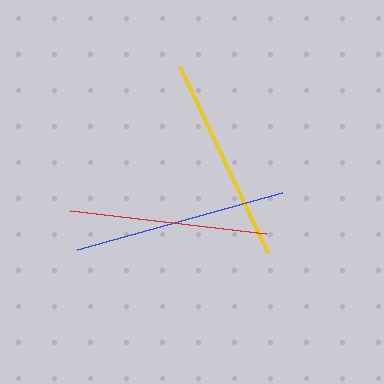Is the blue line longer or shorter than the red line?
The blue line is longer than the red line.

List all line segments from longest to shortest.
From longest to shortest: blue, yellow, red.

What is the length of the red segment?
The red segment is approximately 197 pixels long.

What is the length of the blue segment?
The blue segment is approximately 212 pixels long.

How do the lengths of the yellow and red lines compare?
The yellow and red lines are approximately the same length.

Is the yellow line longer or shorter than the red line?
The yellow line is longer than the red line.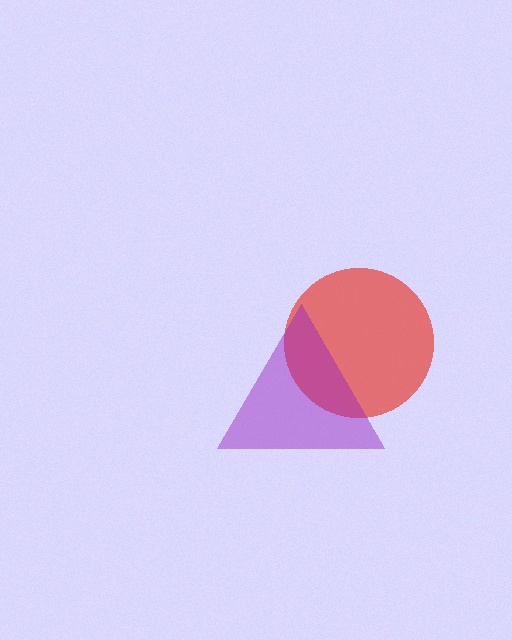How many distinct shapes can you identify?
There are 2 distinct shapes: a red circle, a purple triangle.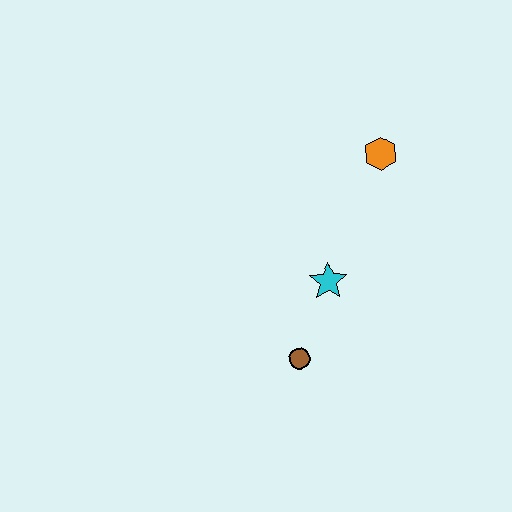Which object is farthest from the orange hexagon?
The brown circle is farthest from the orange hexagon.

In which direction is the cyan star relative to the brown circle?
The cyan star is above the brown circle.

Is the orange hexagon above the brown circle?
Yes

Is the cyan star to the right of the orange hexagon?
No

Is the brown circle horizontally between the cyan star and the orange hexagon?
No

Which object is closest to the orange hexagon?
The cyan star is closest to the orange hexagon.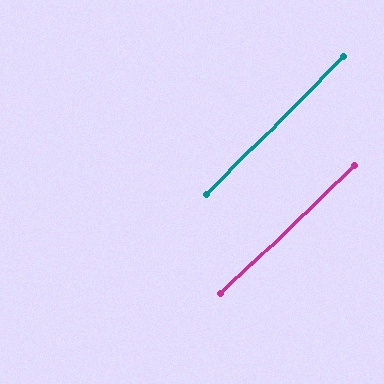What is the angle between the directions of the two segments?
Approximately 1 degree.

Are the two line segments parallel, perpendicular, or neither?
Parallel — their directions differ by only 1.4°.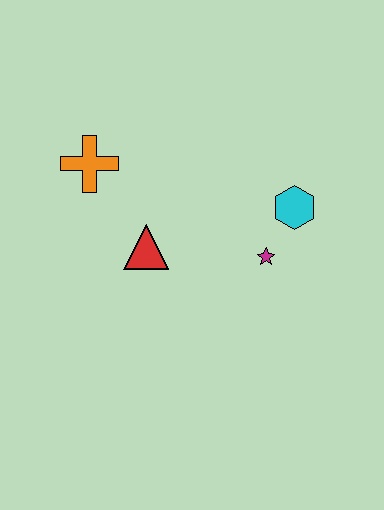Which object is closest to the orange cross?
The red triangle is closest to the orange cross.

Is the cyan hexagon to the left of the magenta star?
No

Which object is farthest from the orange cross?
The cyan hexagon is farthest from the orange cross.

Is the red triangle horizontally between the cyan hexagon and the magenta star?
No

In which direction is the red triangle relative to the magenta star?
The red triangle is to the left of the magenta star.